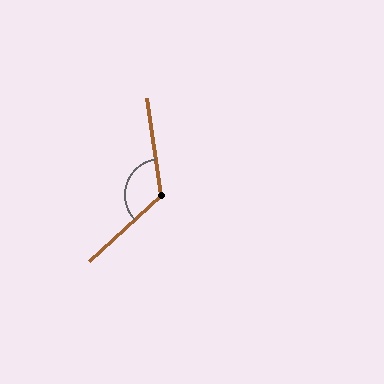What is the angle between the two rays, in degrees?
Approximately 124 degrees.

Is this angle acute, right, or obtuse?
It is obtuse.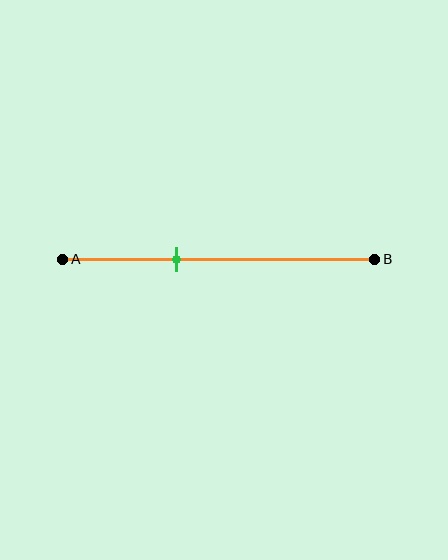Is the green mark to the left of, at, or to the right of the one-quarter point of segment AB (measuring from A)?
The green mark is to the right of the one-quarter point of segment AB.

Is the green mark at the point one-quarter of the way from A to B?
No, the mark is at about 35% from A, not at the 25% one-quarter point.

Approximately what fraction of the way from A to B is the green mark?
The green mark is approximately 35% of the way from A to B.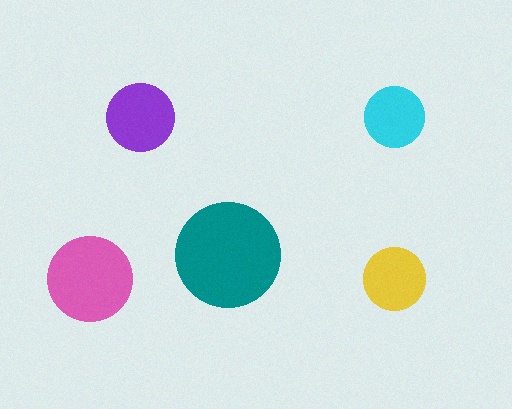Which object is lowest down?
The yellow circle is bottommost.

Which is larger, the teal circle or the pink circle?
The teal one.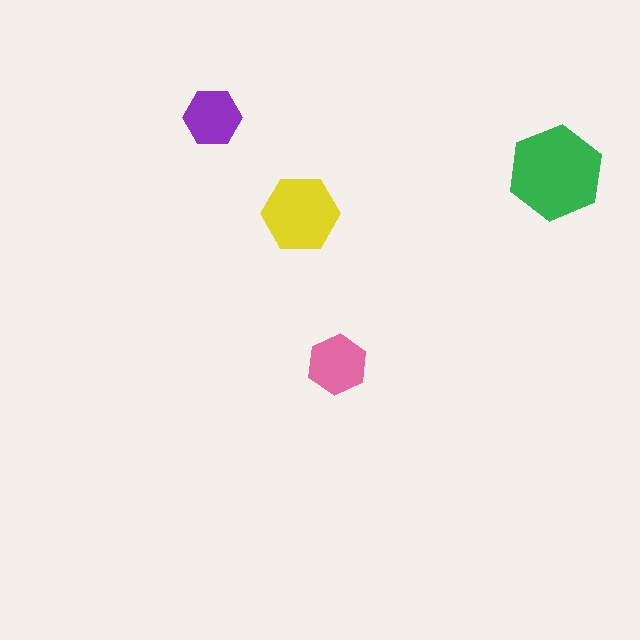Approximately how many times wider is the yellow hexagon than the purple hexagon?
About 1.5 times wider.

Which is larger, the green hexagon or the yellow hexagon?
The green one.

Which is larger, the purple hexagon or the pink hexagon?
The pink one.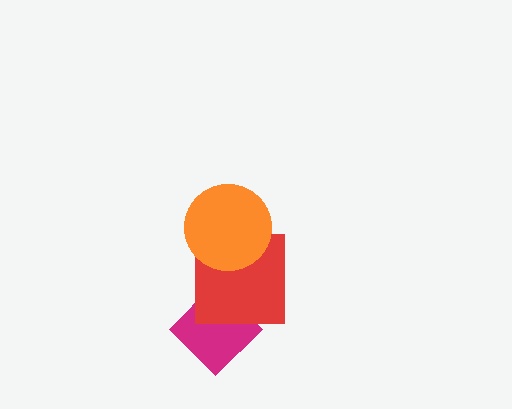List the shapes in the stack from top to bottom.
From top to bottom: the orange circle, the red square, the magenta diamond.